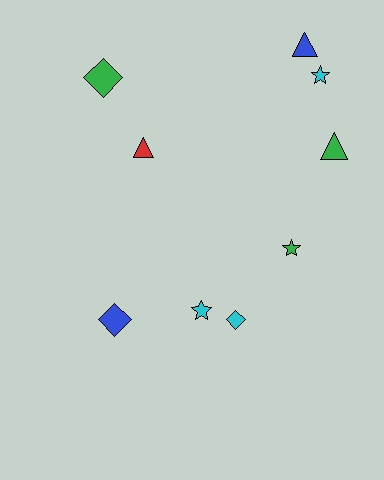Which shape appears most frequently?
Star, with 3 objects.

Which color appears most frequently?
Green, with 3 objects.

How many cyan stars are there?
There are 2 cyan stars.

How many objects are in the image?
There are 9 objects.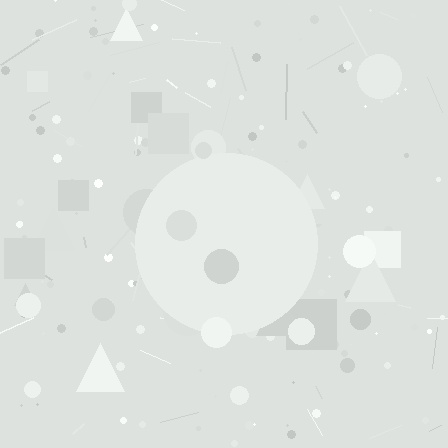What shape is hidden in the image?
A circle is hidden in the image.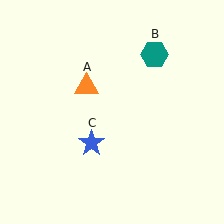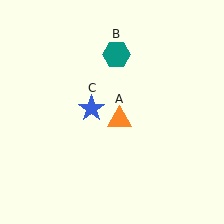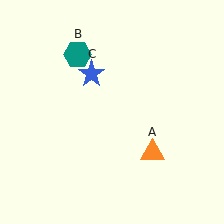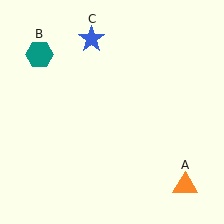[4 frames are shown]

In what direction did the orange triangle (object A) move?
The orange triangle (object A) moved down and to the right.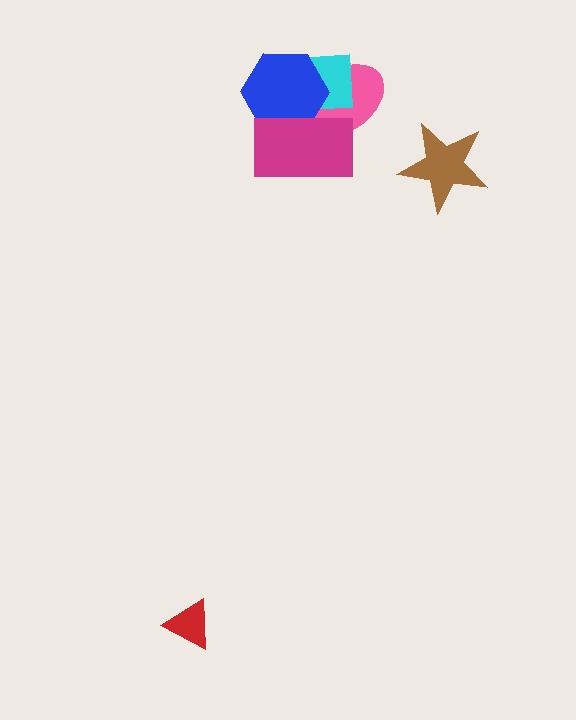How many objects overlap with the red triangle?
0 objects overlap with the red triangle.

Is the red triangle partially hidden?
No, no other shape covers it.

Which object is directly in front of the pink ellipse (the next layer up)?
The cyan rectangle is directly in front of the pink ellipse.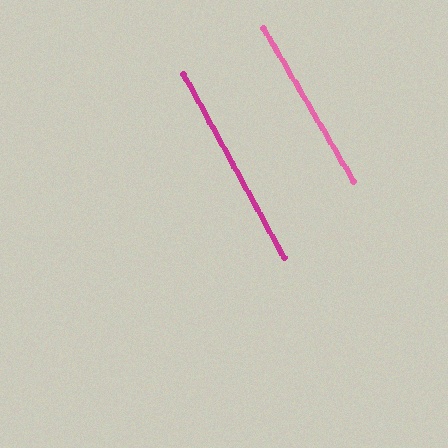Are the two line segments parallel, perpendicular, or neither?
Parallel — their directions differ by only 2.0°.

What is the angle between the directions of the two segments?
Approximately 2 degrees.